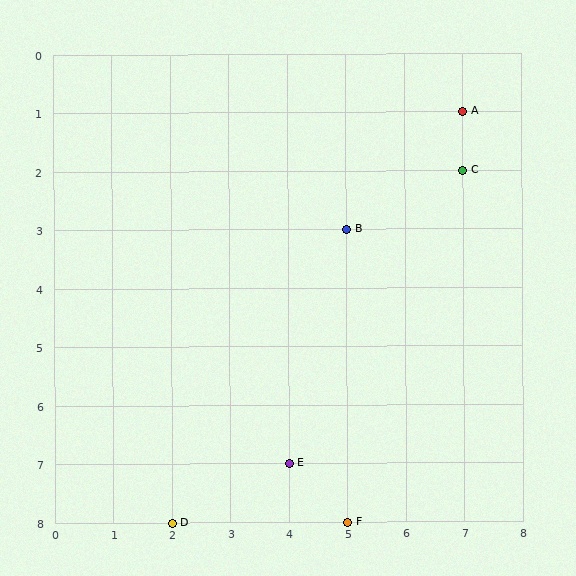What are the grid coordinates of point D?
Point D is at grid coordinates (2, 8).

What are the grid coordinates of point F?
Point F is at grid coordinates (5, 8).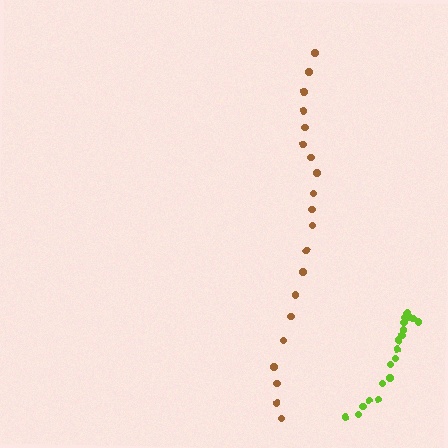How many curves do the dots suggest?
There are 2 distinct paths.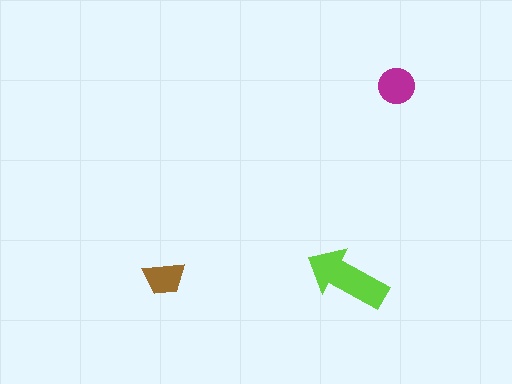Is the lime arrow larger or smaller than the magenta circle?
Larger.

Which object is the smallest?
The brown trapezoid.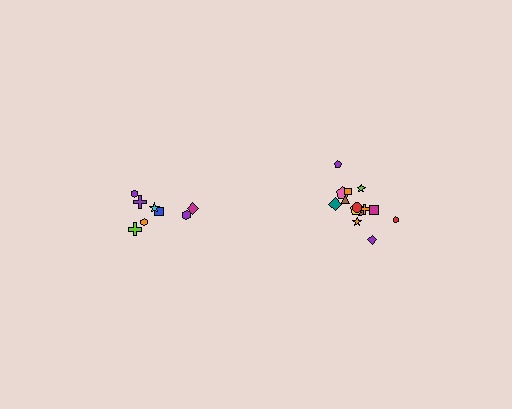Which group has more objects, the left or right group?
The right group.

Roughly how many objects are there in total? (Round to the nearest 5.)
Roughly 25 objects in total.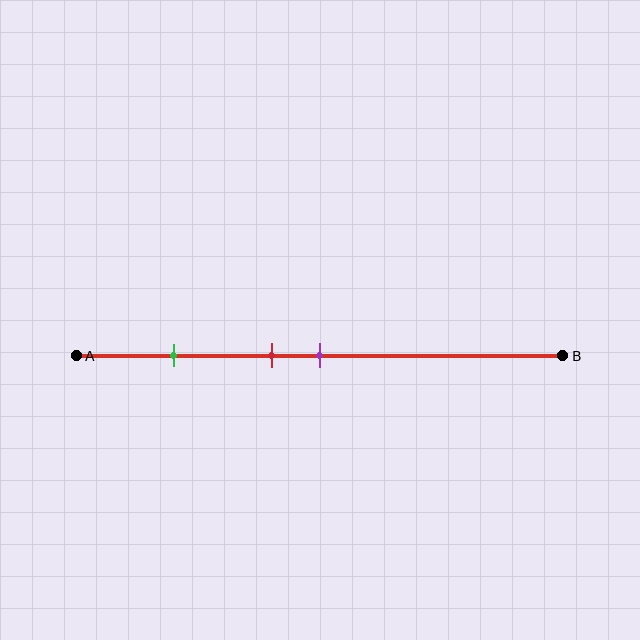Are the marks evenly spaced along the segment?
No, the marks are not evenly spaced.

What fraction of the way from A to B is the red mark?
The red mark is approximately 40% (0.4) of the way from A to B.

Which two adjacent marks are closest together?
The red and purple marks are the closest adjacent pair.